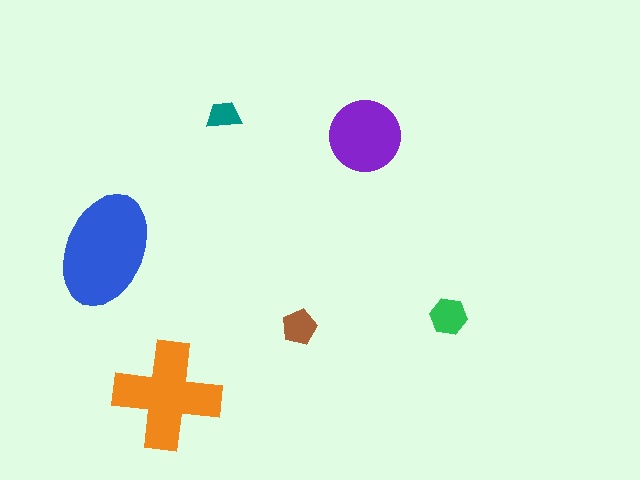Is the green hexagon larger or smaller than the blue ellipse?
Smaller.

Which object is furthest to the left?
The blue ellipse is leftmost.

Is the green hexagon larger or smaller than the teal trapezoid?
Larger.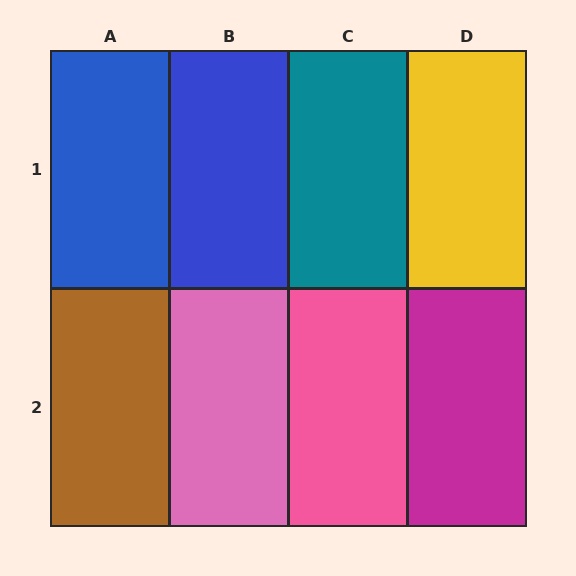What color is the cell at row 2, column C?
Pink.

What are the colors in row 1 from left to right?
Blue, blue, teal, yellow.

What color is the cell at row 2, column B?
Pink.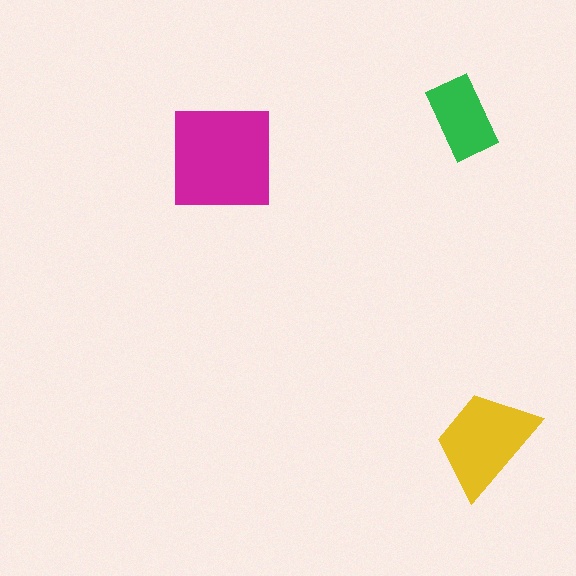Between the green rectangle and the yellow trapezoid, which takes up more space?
The yellow trapezoid.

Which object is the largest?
The magenta square.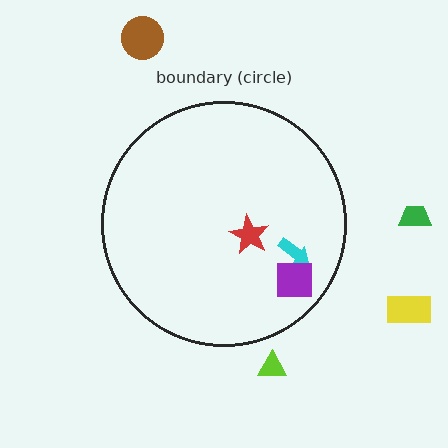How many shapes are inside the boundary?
3 inside, 4 outside.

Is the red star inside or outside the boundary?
Inside.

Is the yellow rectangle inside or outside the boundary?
Outside.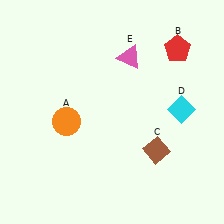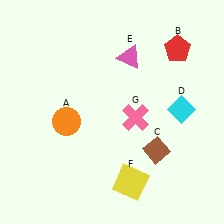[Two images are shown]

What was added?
A yellow square (F), a pink cross (G) were added in Image 2.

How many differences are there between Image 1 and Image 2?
There are 2 differences between the two images.